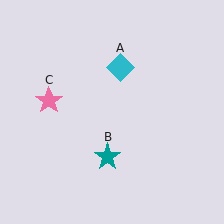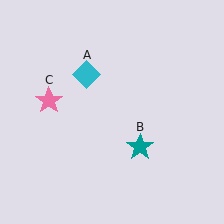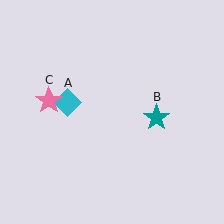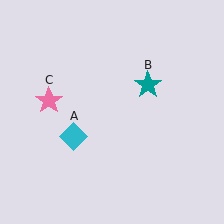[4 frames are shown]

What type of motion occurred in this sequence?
The cyan diamond (object A), teal star (object B) rotated counterclockwise around the center of the scene.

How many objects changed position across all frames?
2 objects changed position: cyan diamond (object A), teal star (object B).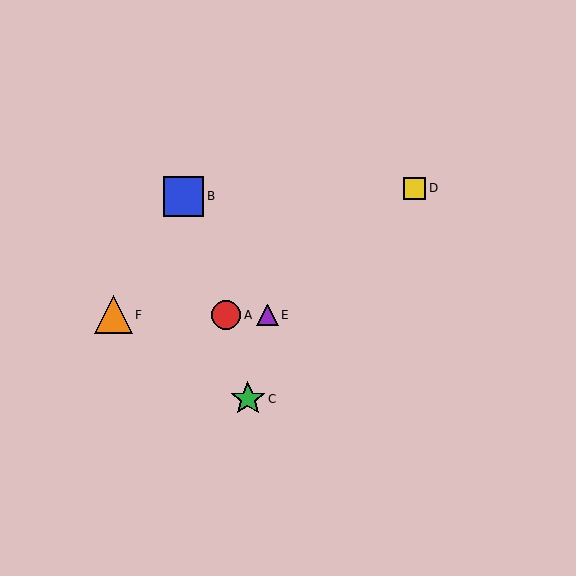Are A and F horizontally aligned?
Yes, both are at y≈315.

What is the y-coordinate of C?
Object C is at y≈399.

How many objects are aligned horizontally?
3 objects (A, E, F) are aligned horizontally.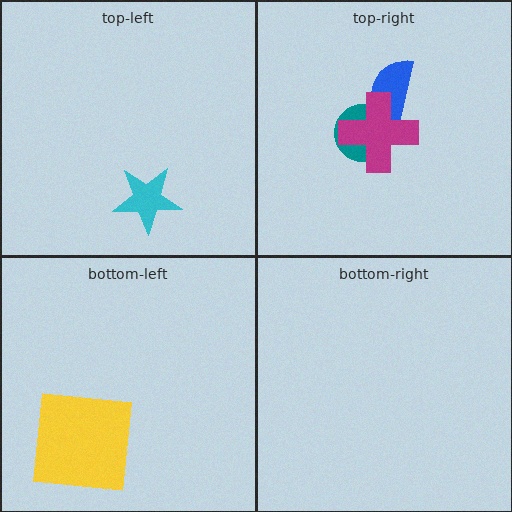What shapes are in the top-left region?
The cyan star.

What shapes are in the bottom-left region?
The yellow square.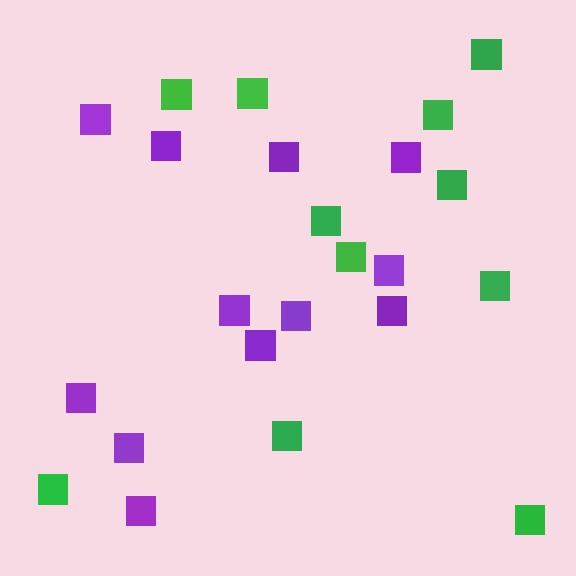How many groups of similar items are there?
There are 2 groups: one group of green squares (11) and one group of purple squares (12).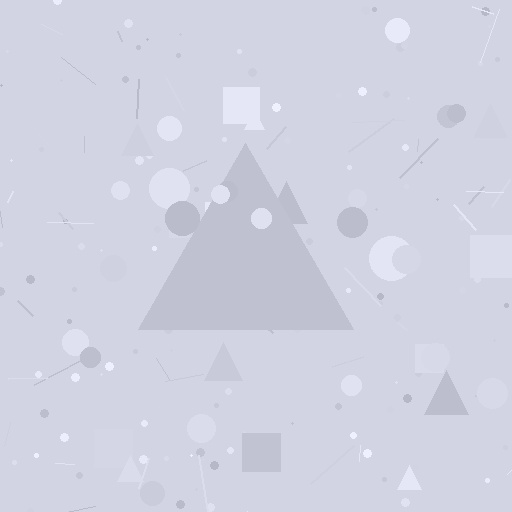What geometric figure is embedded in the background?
A triangle is embedded in the background.